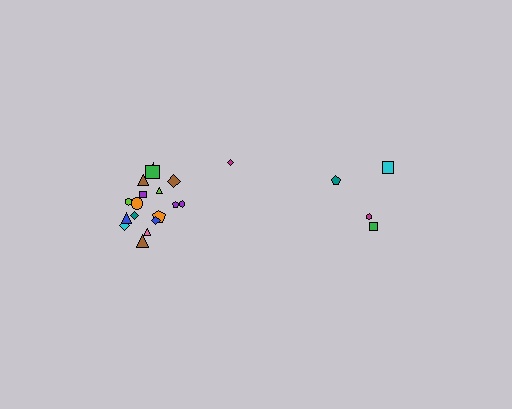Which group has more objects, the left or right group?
The left group.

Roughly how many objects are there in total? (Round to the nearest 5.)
Roughly 20 objects in total.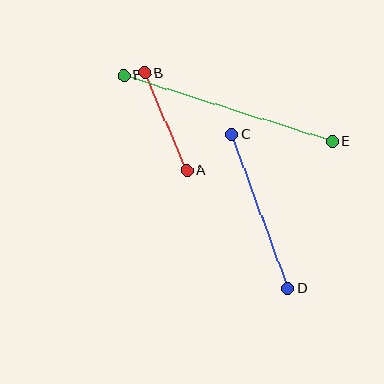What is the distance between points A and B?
The distance is approximately 106 pixels.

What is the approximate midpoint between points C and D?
The midpoint is at approximately (260, 211) pixels.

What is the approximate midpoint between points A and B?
The midpoint is at approximately (166, 122) pixels.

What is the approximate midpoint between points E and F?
The midpoint is at approximately (228, 108) pixels.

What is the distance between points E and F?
The distance is approximately 218 pixels.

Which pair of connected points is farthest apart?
Points E and F are farthest apart.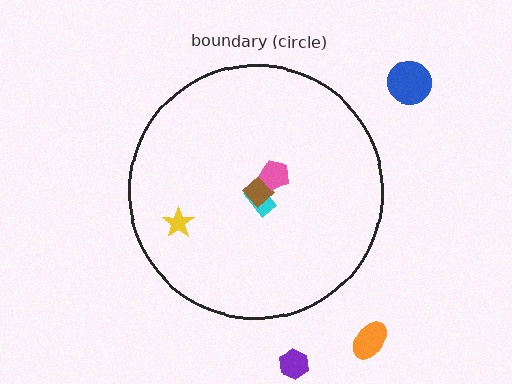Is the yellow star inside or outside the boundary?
Inside.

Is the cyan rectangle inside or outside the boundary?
Inside.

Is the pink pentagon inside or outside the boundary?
Inside.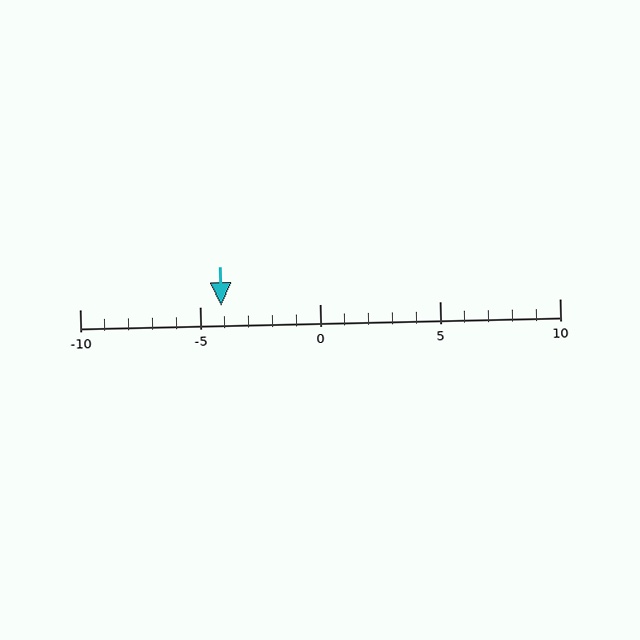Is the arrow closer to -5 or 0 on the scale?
The arrow is closer to -5.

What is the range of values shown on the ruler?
The ruler shows values from -10 to 10.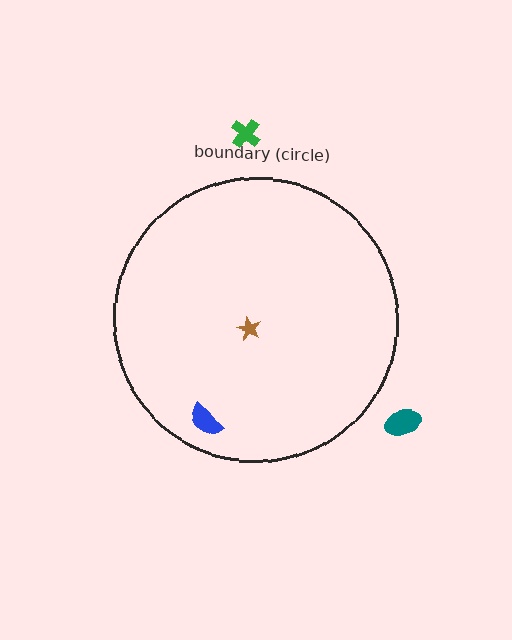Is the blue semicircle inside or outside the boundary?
Inside.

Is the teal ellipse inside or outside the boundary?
Outside.